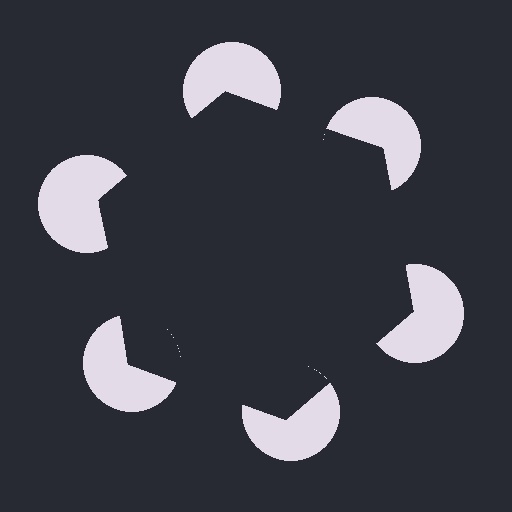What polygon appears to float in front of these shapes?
An illusory hexagon — its edges are inferred from the aligned wedge cuts in the pac-man discs, not physically drawn.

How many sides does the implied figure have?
6 sides.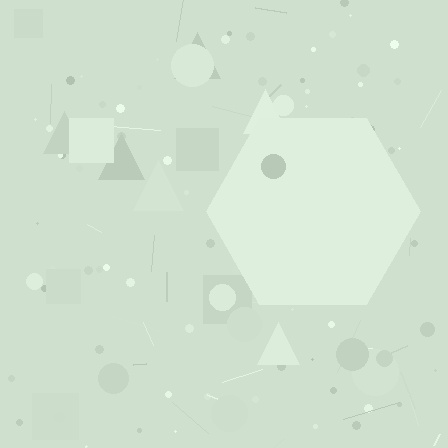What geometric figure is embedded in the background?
A hexagon is embedded in the background.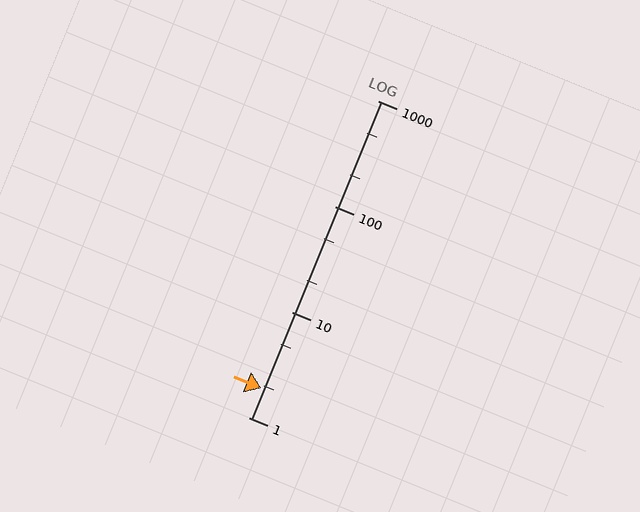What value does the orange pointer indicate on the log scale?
The pointer indicates approximately 1.9.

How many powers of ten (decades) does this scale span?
The scale spans 3 decades, from 1 to 1000.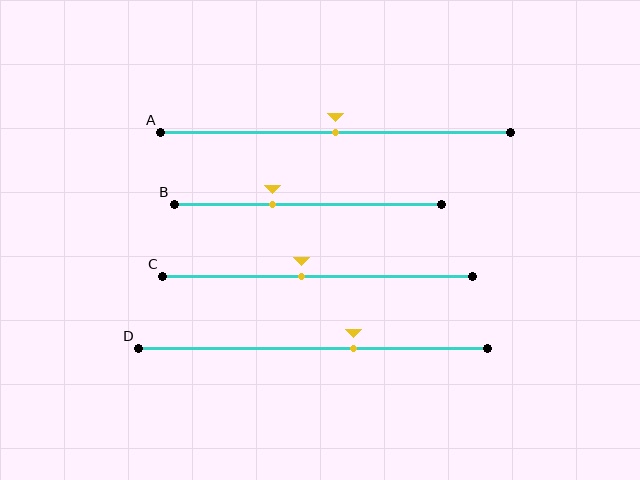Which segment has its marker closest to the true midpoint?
Segment A has its marker closest to the true midpoint.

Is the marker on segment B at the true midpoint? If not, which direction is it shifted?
No, the marker on segment B is shifted to the left by about 13% of the segment length.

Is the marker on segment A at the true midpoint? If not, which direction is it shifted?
Yes, the marker on segment A is at the true midpoint.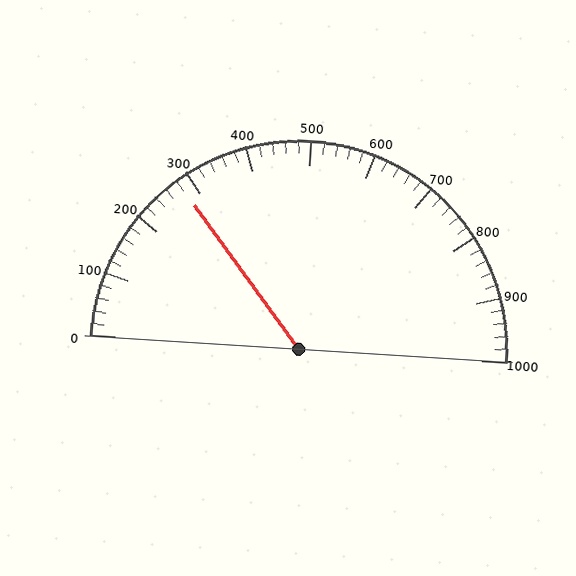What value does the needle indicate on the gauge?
The needle indicates approximately 280.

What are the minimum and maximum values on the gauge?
The gauge ranges from 0 to 1000.